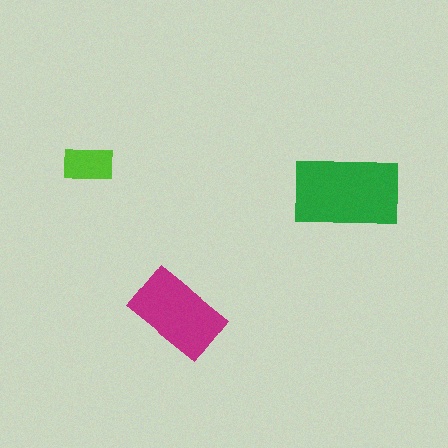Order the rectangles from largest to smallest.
the green one, the magenta one, the lime one.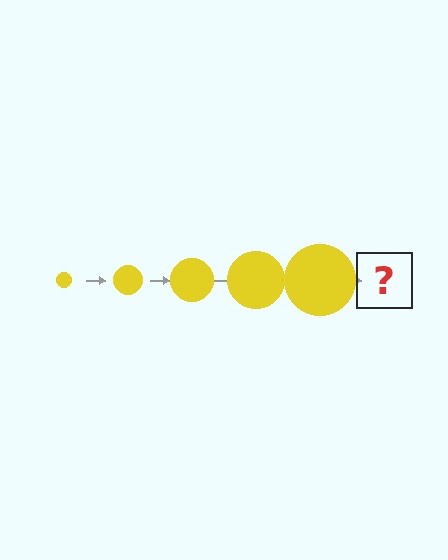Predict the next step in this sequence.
The next step is a yellow circle, larger than the previous one.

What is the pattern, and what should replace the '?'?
The pattern is that the circle gets progressively larger each step. The '?' should be a yellow circle, larger than the previous one.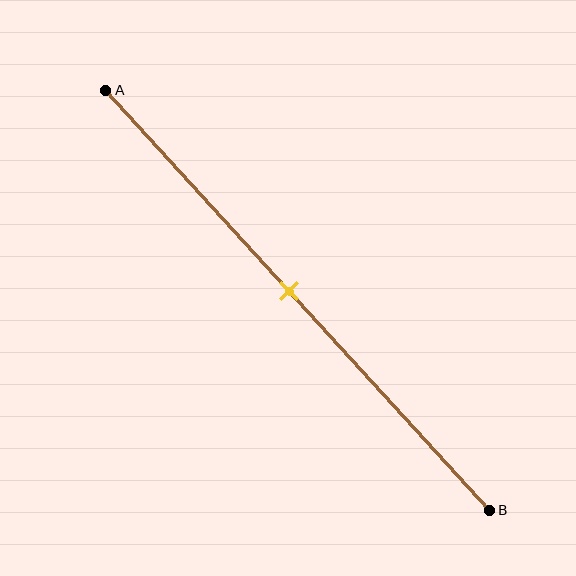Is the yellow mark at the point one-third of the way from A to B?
No, the mark is at about 50% from A, not at the 33% one-third point.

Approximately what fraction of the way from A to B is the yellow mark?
The yellow mark is approximately 50% of the way from A to B.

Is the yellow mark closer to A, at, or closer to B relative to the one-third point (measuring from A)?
The yellow mark is closer to point B than the one-third point of segment AB.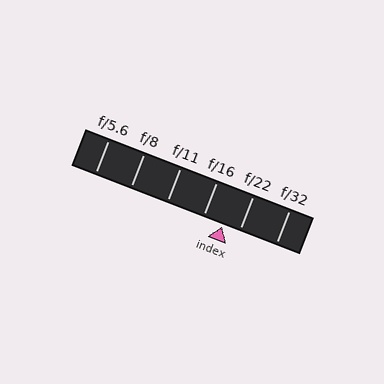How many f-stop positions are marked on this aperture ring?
There are 6 f-stop positions marked.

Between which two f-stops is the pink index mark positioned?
The index mark is between f/16 and f/22.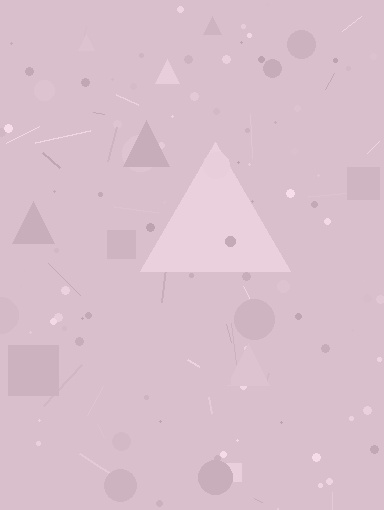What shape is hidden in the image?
A triangle is hidden in the image.